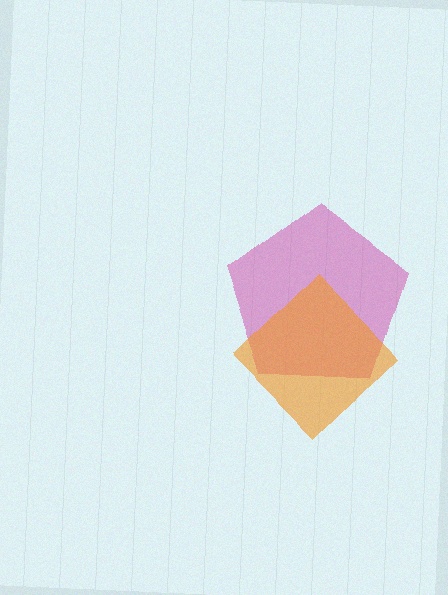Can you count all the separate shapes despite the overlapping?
Yes, there are 2 separate shapes.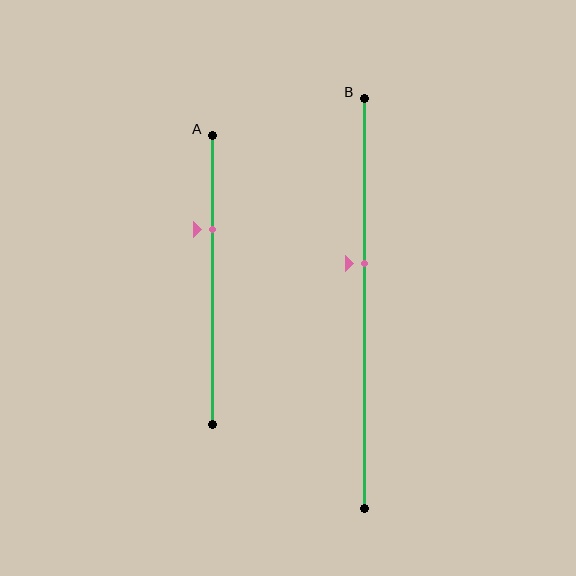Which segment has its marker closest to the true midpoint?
Segment B has its marker closest to the true midpoint.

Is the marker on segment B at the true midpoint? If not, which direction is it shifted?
No, the marker on segment B is shifted upward by about 10% of the segment length.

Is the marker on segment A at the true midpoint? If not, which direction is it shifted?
No, the marker on segment A is shifted upward by about 18% of the segment length.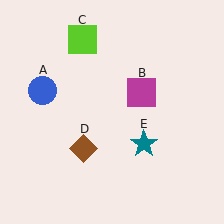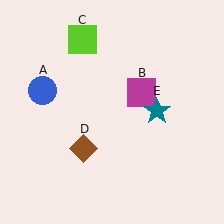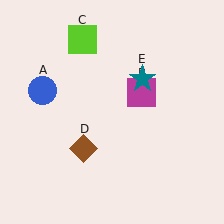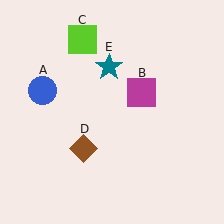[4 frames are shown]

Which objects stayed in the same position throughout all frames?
Blue circle (object A) and magenta square (object B) and lime square (object C) and brown diamond (object D) remained stationary.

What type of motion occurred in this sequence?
The teal star (object E) rotated counterclockwise around the center of the scene.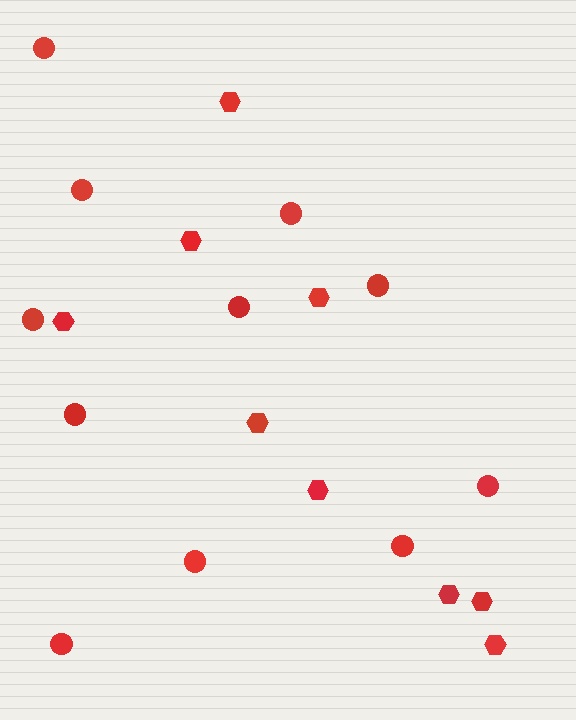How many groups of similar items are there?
There are 2 groups: one group of hexagons (9) and one group of circles (11).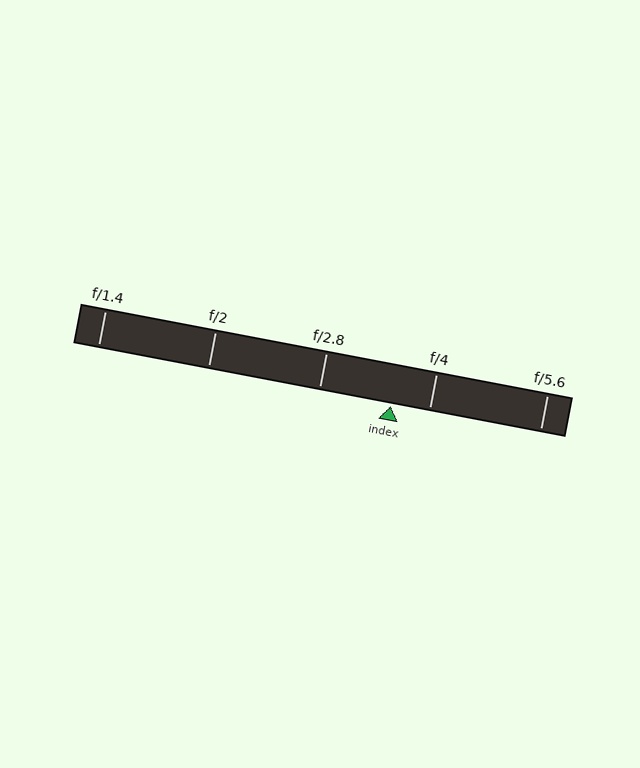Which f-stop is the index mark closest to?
The index mark is closest to f/4.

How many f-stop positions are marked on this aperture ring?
There are 5 f-stop positions marked.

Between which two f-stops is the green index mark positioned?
The index mark is between f/2.8 and f/4.